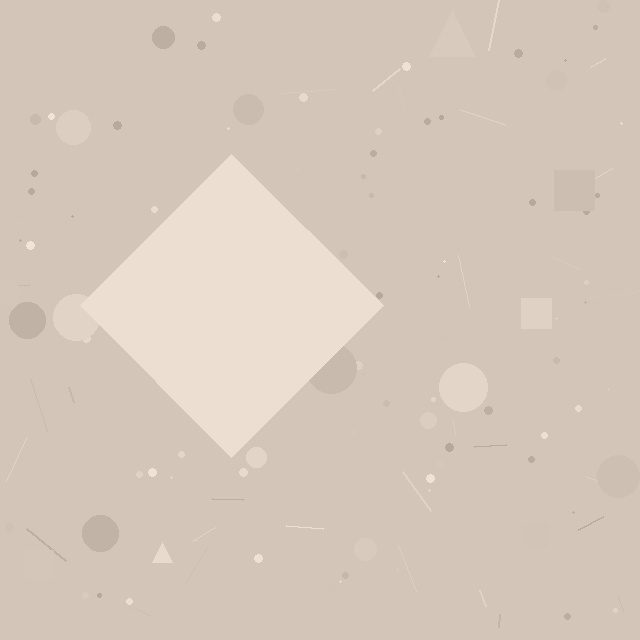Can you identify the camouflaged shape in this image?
The camouflaged shape is a diamond.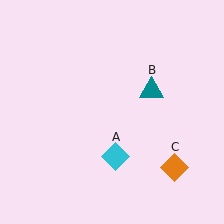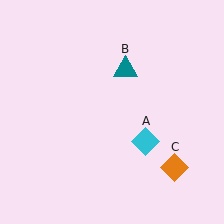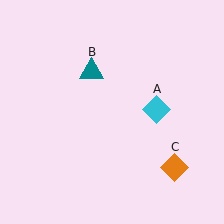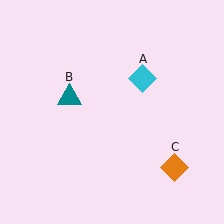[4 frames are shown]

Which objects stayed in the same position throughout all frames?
Orange diamond (object C) remained stationary.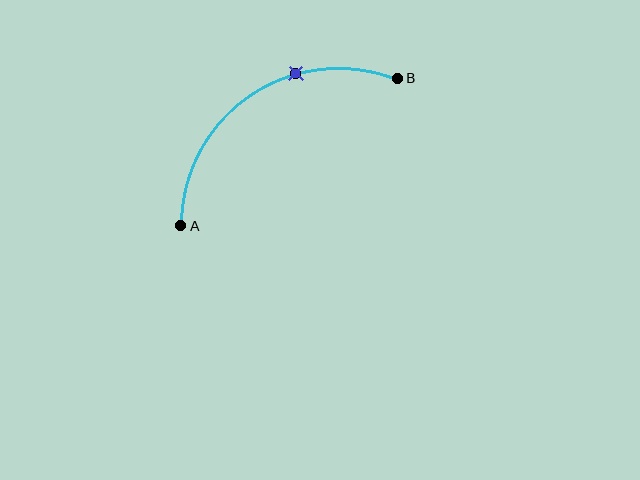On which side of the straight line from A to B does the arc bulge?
The arc bulges above and to the left of the straight line connecting A and B.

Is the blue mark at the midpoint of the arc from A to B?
No. The blue mark lies on the arc but is closer to endpoint B. The arc midpoint would be at the point on the curve equidistant along the arc from both A and B.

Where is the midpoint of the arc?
The arc midpoint is the point on the curve farthest from the straight line joining A and B. It sits above and to the left of that line.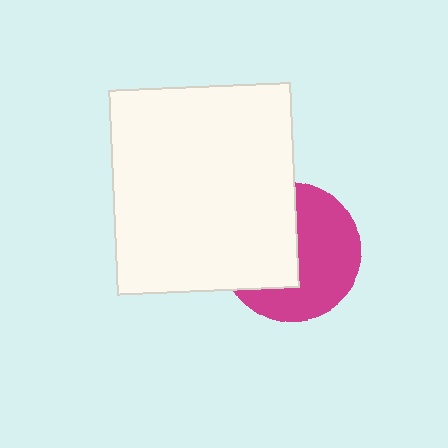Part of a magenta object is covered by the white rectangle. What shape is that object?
It is a circle.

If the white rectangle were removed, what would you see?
You would see the complete magenta circle.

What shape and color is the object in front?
The object in front is a white rectangle.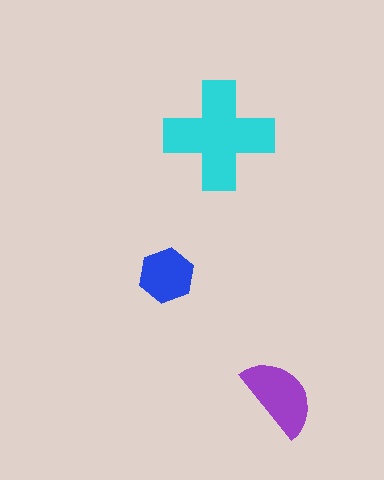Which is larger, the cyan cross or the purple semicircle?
The cyan cross.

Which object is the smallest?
The blue hexagon.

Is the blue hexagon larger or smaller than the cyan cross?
Smaller.